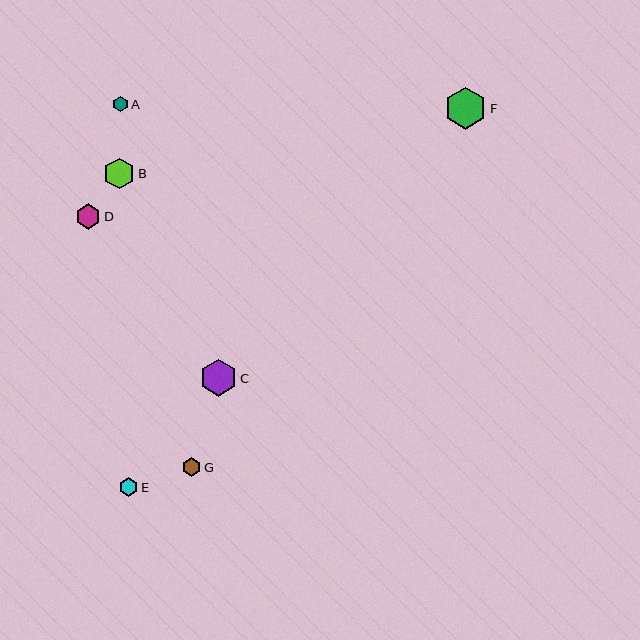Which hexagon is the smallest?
Hexagon A is the smallest with a size of approximately 15 pixels.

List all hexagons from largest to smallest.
From largest to smallest: F, C, B, D, E, G, A.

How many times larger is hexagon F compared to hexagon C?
Hexagon F is approximately 1.2 times the size of hexagon C.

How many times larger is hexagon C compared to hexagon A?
Hexagon C is approximately 2.4 times the size of hexagon A.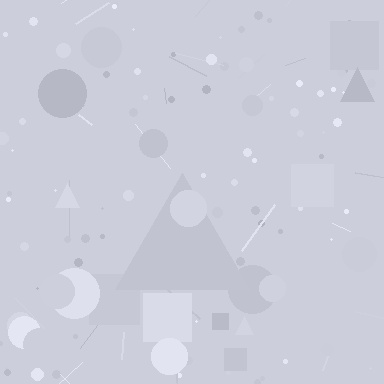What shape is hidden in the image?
A triangle is hidden in the image.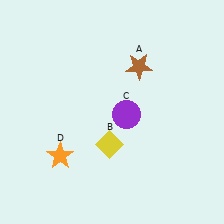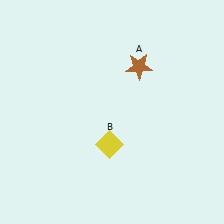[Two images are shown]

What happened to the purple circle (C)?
The purple circle (C) was removed in Image 2. It was in the bottom-right area of Image 1.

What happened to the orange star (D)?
The orange star (D) was removed in Image 2. It was in the bottom-left area of Image 1.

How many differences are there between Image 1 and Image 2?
There are 2 differences between the two images.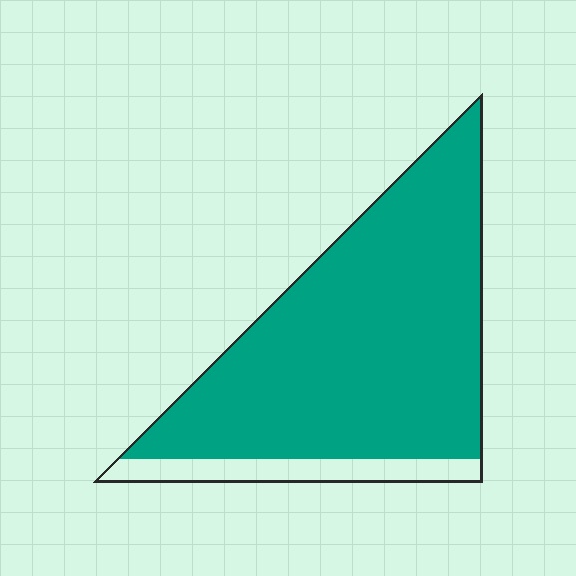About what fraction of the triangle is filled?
About seven eighths (7/8).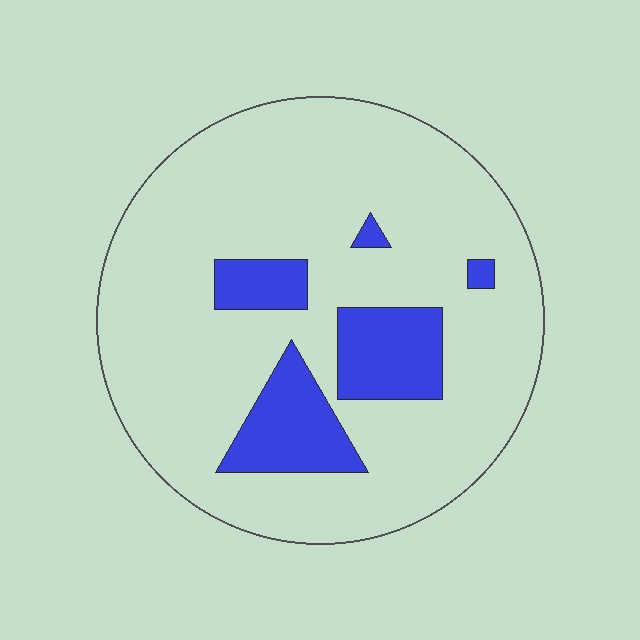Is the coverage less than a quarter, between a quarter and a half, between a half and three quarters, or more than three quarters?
Less than a quarter.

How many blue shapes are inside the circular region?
5.